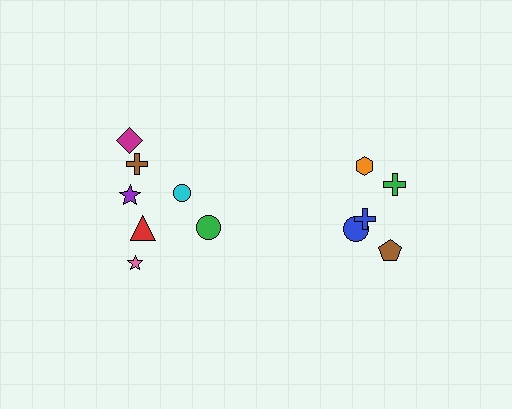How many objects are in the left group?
There are 7 objects.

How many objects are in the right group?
There are 5 objects.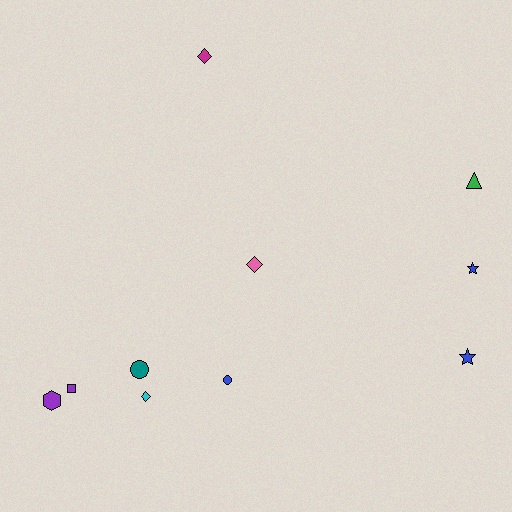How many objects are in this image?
There are 10 objects.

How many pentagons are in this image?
There are no pentagons.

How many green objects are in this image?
There is 1 green object.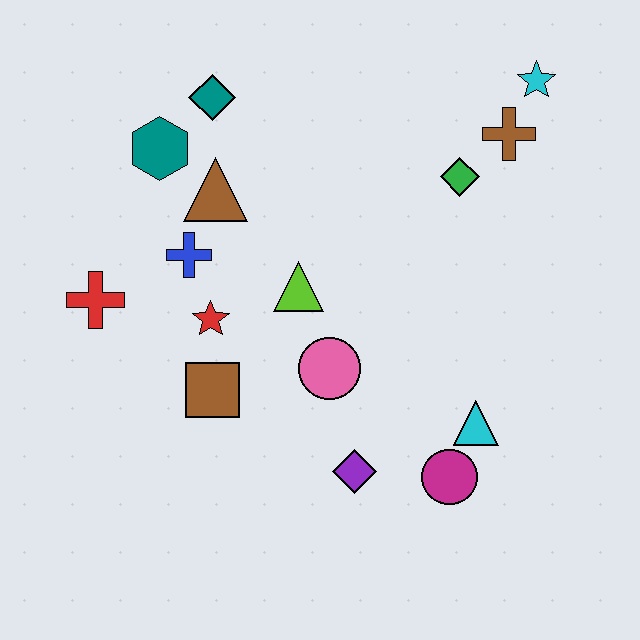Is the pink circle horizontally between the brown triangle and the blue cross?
No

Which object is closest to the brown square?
The red star is closest to the brown square.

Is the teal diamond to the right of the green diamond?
No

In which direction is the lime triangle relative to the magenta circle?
The lime triangle is above the magenta circle.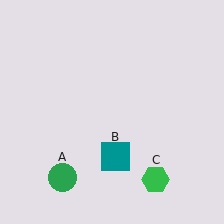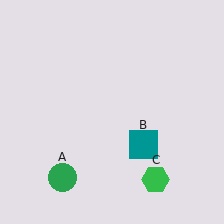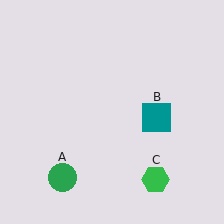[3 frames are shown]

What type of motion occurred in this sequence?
The teal square (object B) rotated counterclockwise around the center of the scene.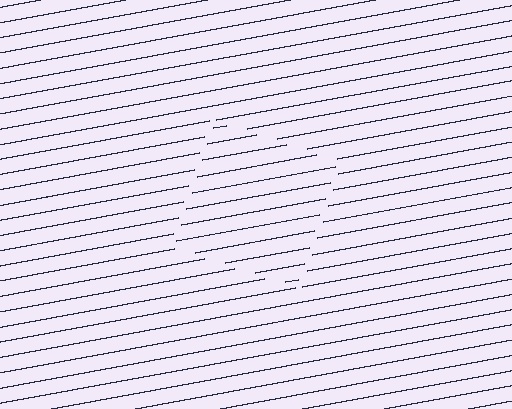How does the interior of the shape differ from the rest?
The interior of the shape contains the same grating, shifted by half a period — the contour is defined by the phase discontinuity where line-ends from the inner and outer gratings abut.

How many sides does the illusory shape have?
4 sides — the line-ends trace a square.